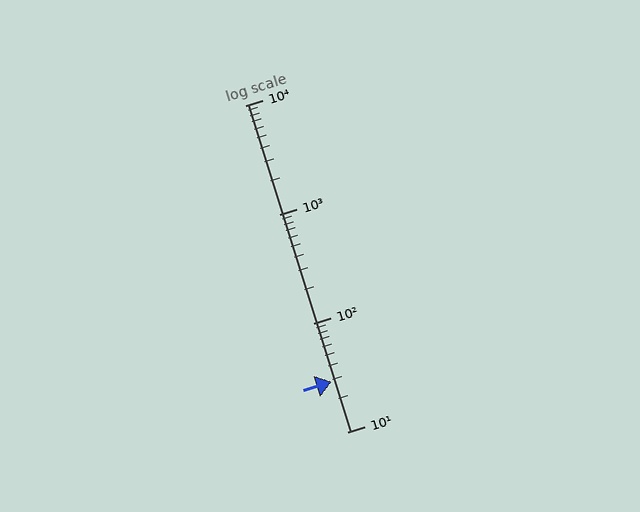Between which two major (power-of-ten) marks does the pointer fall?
The pointer is between 10 and 100.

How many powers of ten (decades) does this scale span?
The scale spans 3 decades, from 10 to 10000.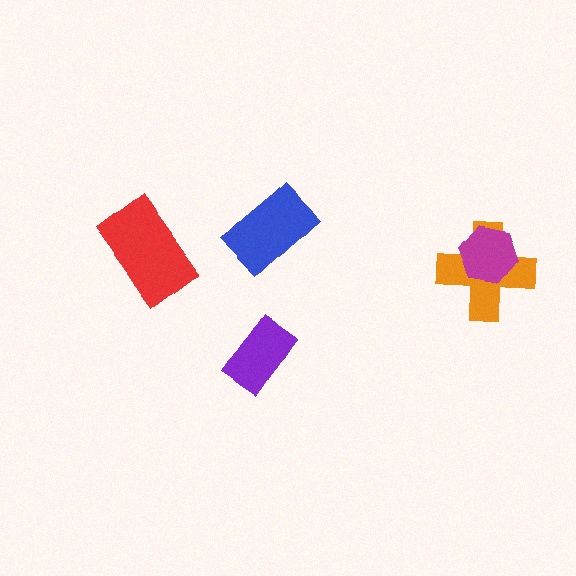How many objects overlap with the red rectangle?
0 objects overlap with the red rectangle.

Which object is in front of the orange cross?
The magenta hexagon is in front of the orange cross.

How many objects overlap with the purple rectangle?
0 objects overlap with the purple rectangle.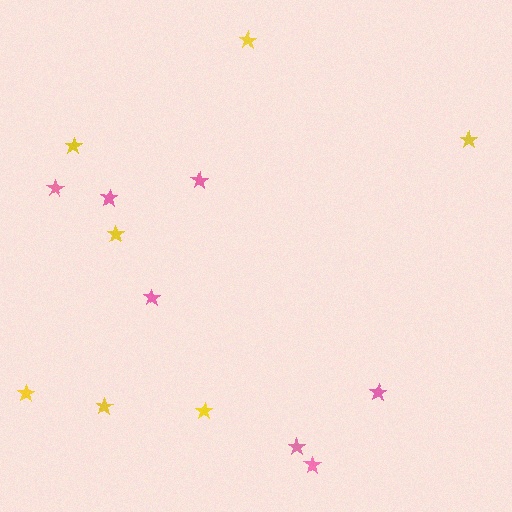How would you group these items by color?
There are 2 groups: one group of pink stars (7) and one group of yellow stars (7).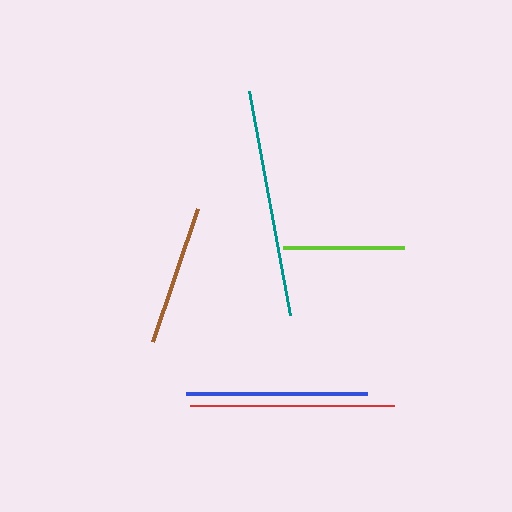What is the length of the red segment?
The red segment is approximately 205 pixels long.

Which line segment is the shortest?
The lime line is the shortest at approximately 121 pixels.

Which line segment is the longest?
The teal line is the longest at approximately 228 pixels.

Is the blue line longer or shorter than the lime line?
The blue line is longer than the lime line.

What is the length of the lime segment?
The lime segment is approximately 121 pixels long.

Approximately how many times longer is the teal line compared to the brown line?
The teal line is approximately 1.6 times the length of the brown line.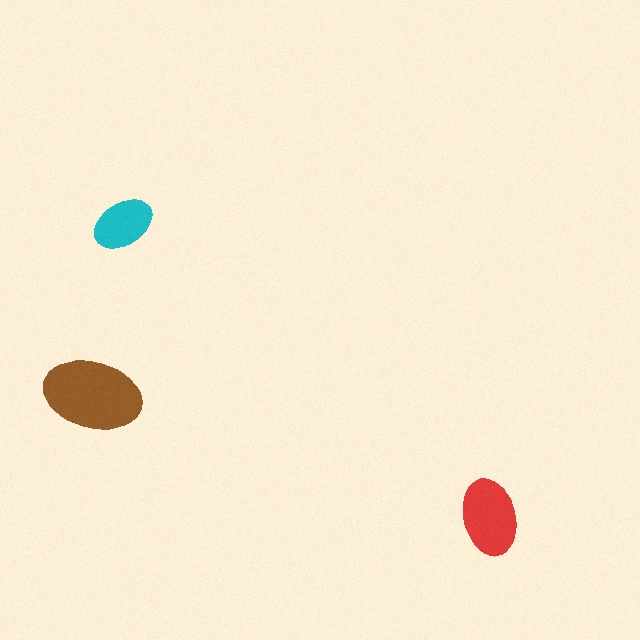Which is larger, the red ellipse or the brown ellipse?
The brown one.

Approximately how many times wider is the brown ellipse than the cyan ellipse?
About 1.5 times wider.